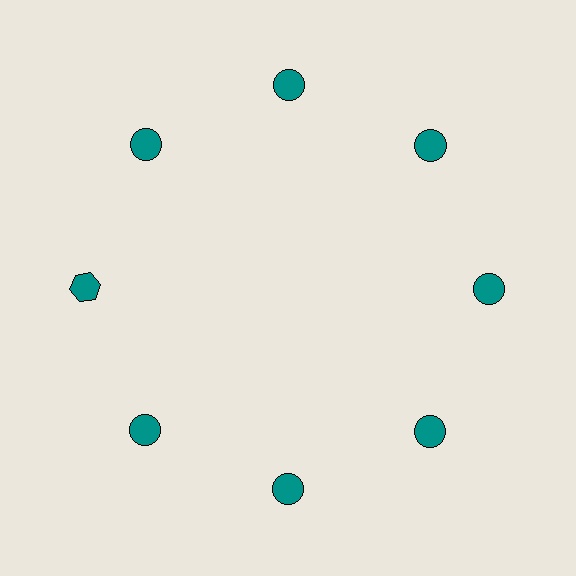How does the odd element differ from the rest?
It has a different shape: hexagon instead of circle.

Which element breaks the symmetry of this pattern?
The teal hexagon at roughly the 9 o'clock position breaks the symmetry. All other shapes are teal circles.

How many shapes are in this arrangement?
There are 8 shapes arranged in a ring pattern.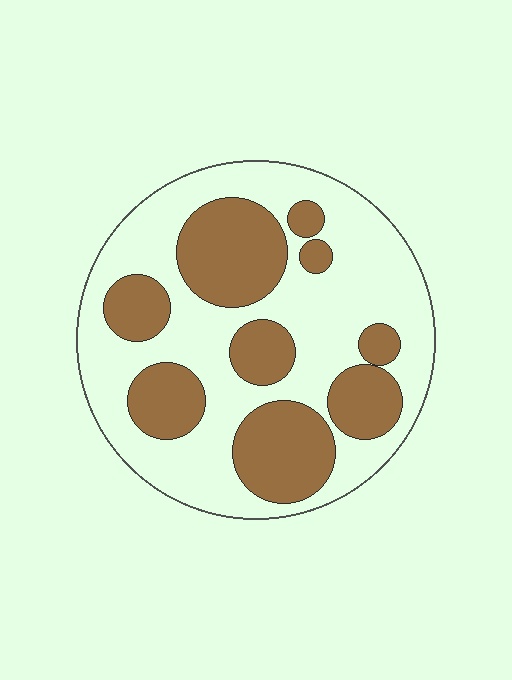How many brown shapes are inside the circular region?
9.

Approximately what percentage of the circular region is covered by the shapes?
Approximately 40%.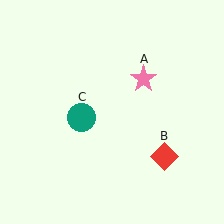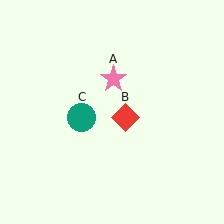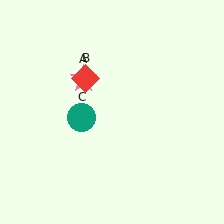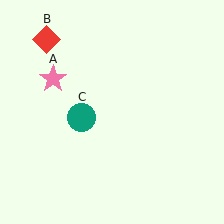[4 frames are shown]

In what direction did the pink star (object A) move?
The pink star (object A) moved left.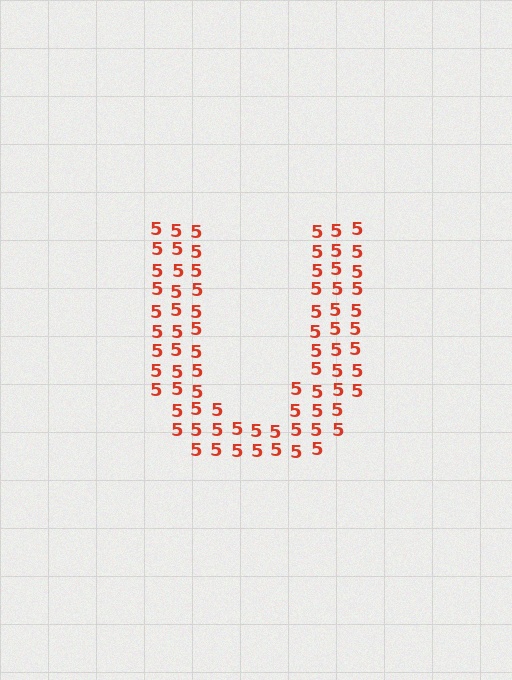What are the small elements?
The small elements are digit 5's.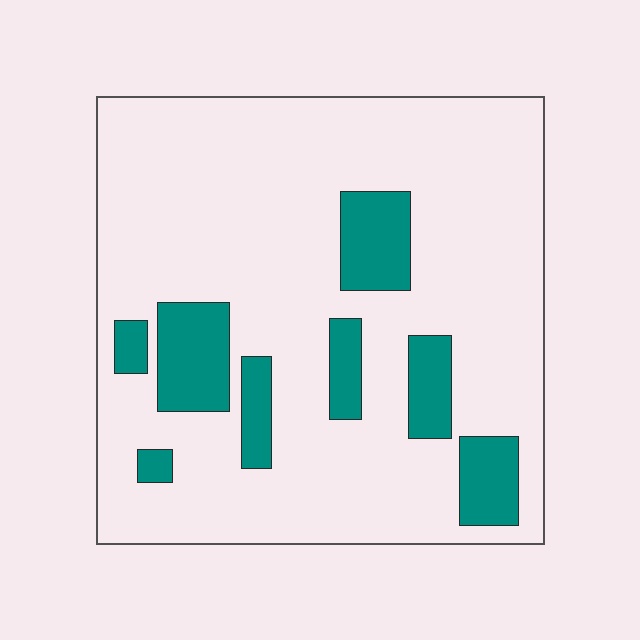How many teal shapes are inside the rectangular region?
8.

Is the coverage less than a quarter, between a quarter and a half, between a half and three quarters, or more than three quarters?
Less than a quarter.